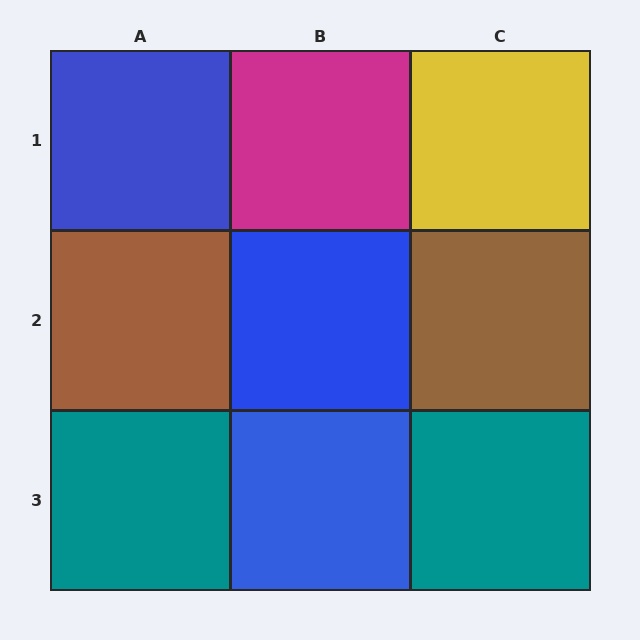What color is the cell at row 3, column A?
Teal.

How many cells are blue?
3 cells are blue.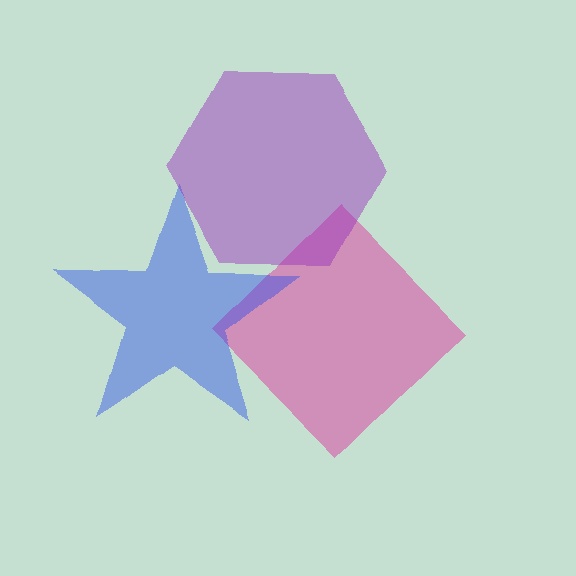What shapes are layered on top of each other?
The layered shapes are: a pink diamond, a blue star, a purple hexagon.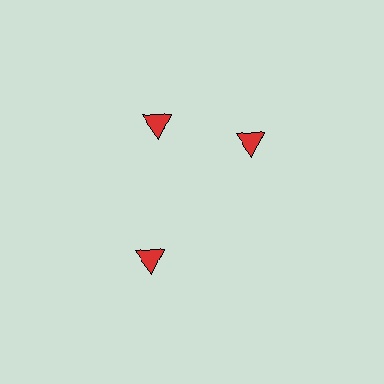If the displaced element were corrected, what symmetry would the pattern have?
It would have 3-fold rotational symmetry — the pattern would map onto itself every 120 degrees.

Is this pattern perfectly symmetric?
No. The 3 red triangles are arranged in a ring, but one element near the 3 o'clock position is rotated out of alignment along the ring, breaking the 3-fold rotational symmetry.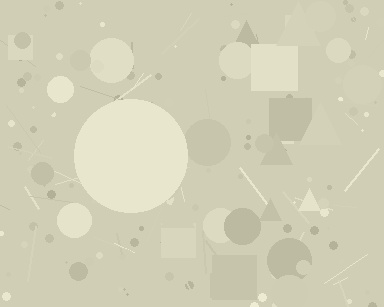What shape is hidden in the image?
A circle is hidden in the image.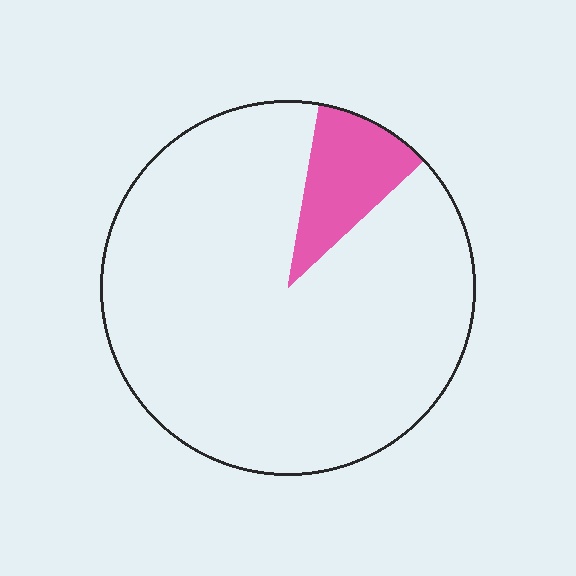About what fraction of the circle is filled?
About one tenth (1/10).